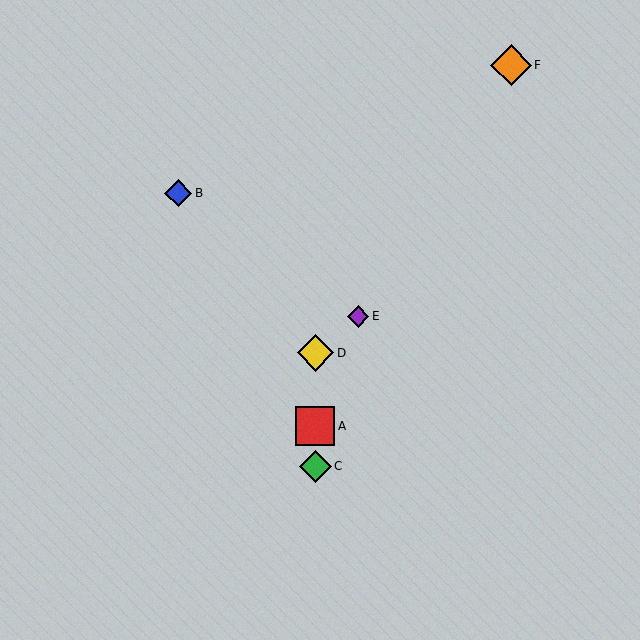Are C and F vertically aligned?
No, C is at x≈315 and F is at x≈511.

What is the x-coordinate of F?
Object F is at x≈511.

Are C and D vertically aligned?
Yes, both are at x≈315.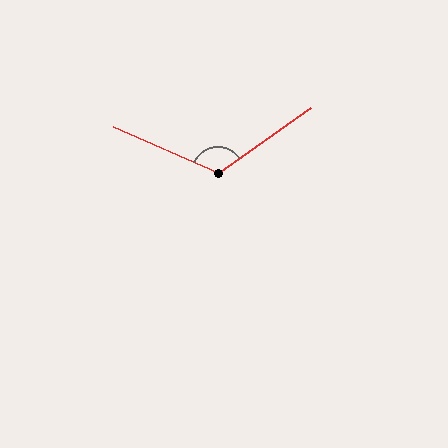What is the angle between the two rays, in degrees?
Approximately 121 degrees.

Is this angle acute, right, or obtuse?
It is obtuse.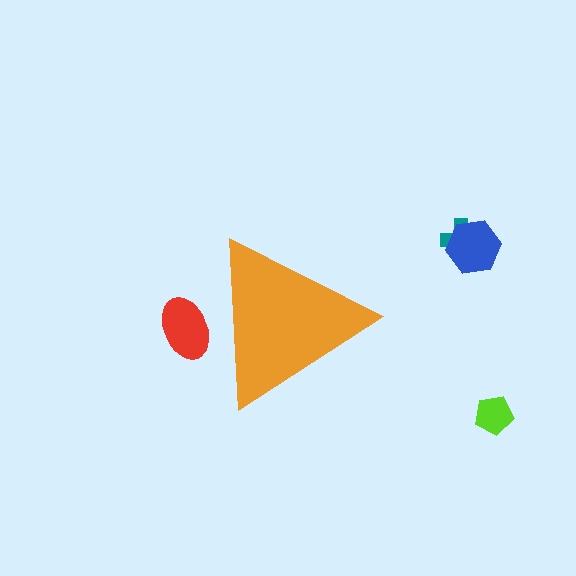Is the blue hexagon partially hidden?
No, the blue hexagon is fully visible.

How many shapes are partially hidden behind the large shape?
1 shape is partially hidden.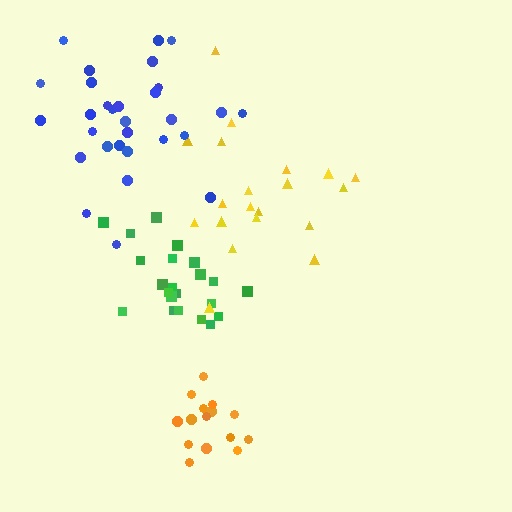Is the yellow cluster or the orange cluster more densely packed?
Orange.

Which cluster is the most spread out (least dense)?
Yellow.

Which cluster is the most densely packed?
Green.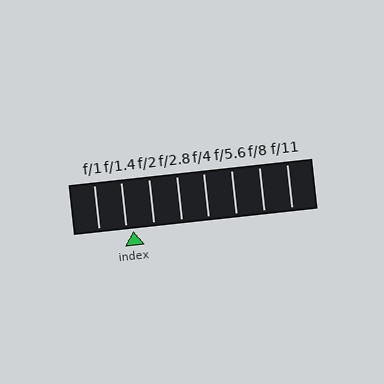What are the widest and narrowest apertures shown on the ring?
The widest aperture shown is f/1 and the narrowest is f/11.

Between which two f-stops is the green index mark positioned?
The index mark is between f/1.4 and f/2.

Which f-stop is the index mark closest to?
The index mark is closest to f/1.4.